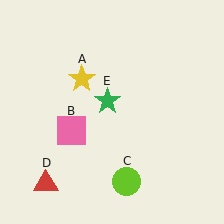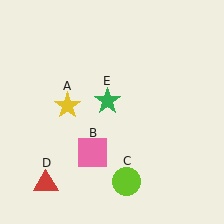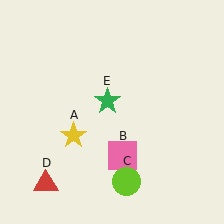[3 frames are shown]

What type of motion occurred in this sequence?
The yellow star (object A), pink square (object B) rotated counterclockwise around the center of the scene.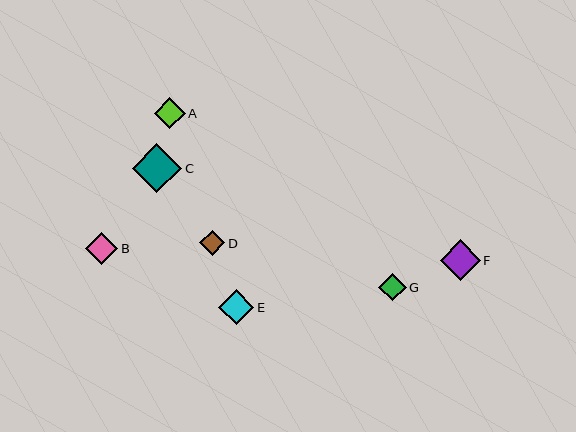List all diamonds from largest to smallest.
From largest to smallest: C, F, E, B, A, G, D.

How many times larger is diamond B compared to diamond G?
Diamond B is approximately 1.2 times the size of diamond G.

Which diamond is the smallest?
Diamond D is the smallest with a size of approximately 25 pixels.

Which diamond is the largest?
Diamond C is the largest with a size of approximately 50 pixels.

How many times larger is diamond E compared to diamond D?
Diamond E is approximately 1.4 times the size of diamond D.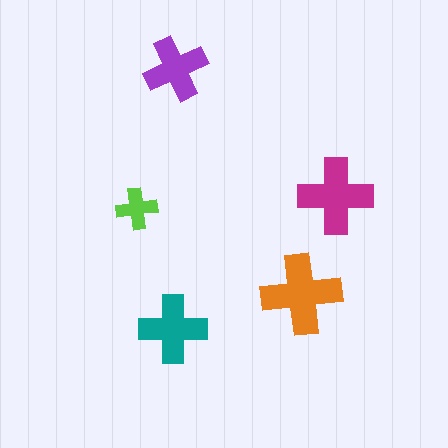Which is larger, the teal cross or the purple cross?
The teal one.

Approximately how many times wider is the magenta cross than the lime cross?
About 2 times wider.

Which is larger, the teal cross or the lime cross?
The teal one.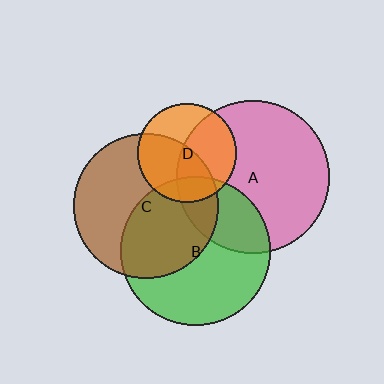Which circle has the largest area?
Circle A (pink).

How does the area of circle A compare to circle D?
Approximately 2.4 times.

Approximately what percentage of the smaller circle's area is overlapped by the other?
Approximately 50%.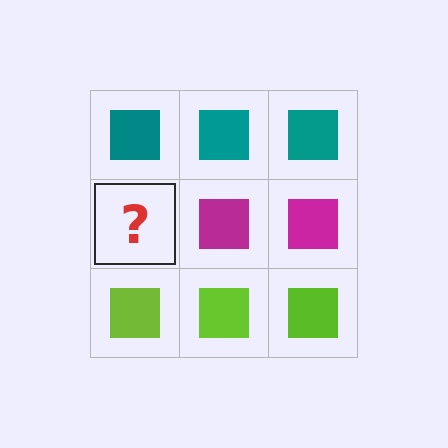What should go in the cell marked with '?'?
The missing cell should contain a magenta square.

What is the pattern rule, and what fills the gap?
The rule is that each row has a consistent color. The gap should be filled with a magenta square.